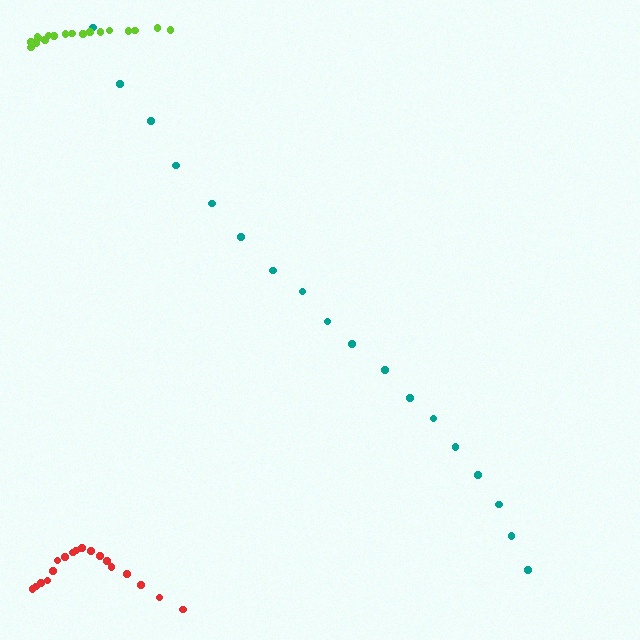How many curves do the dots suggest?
There are 3 distinct paths.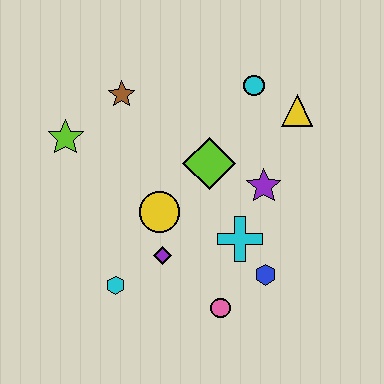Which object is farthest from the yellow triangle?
The cyan hexagon is farthest from the yellow triangle.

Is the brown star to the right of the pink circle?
No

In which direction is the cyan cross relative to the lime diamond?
The cyan cross is below the lime diamond.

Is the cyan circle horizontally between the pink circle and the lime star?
No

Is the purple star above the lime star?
No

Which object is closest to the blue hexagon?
The cyan cross is closest to the blue hexagon.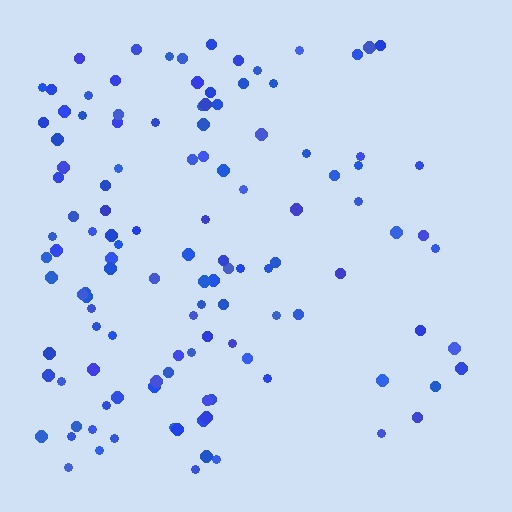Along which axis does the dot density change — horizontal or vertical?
Horizontal.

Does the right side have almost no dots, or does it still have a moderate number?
Still a moderate number, just noticeably fewer than the left.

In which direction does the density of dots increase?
From right to left, with the left side densest.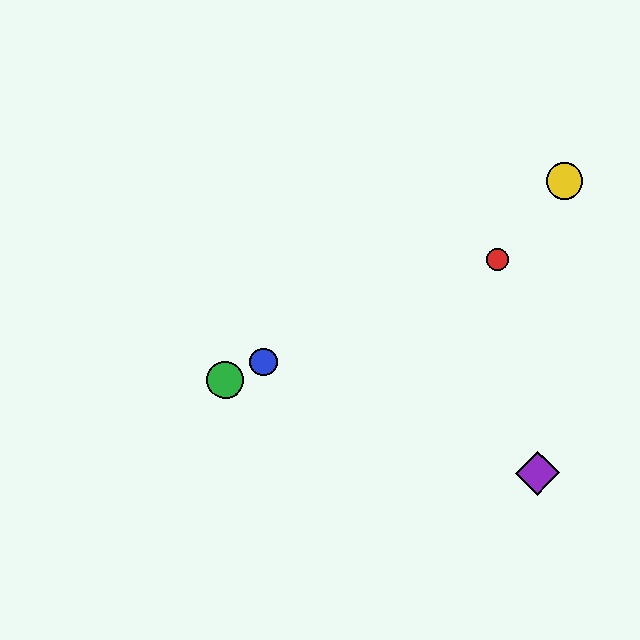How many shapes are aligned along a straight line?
3 shapes (the red circle, the blue circle, the green circle) are aligned along a straight line.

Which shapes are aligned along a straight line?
The red circle, the blue circle, the green circle are aligned along a straight line.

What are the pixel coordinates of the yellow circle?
The yellow circle is at (565, 181).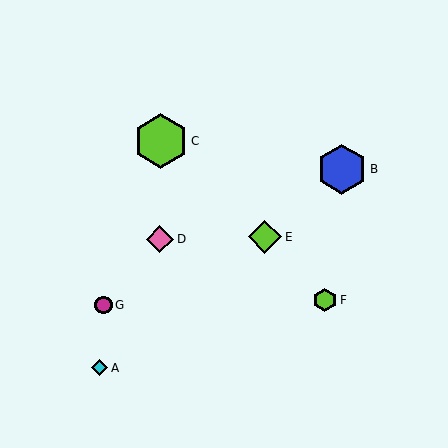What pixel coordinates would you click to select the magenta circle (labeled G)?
Click at (103, 305) to select the magenta circle G.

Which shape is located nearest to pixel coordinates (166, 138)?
The lime hexagon (labeled C) at (161, 141) is nearest to that location.